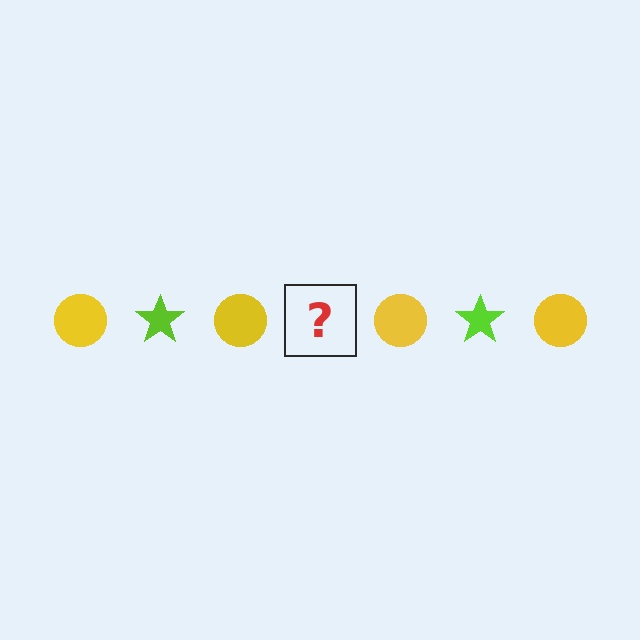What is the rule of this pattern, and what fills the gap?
The rule is that the pattern alternates between yellow circle and lime star. The gap should be filled with a lime star.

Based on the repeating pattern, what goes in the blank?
The blank should be a lime star.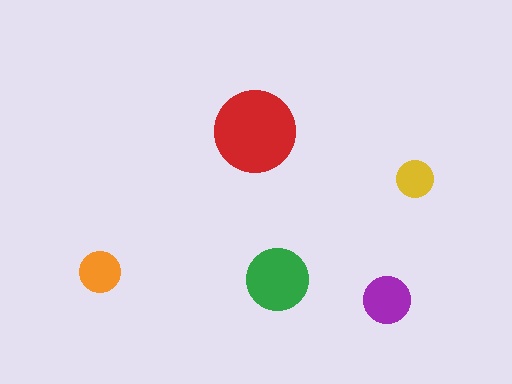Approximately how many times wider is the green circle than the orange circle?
About 1.5 times wider.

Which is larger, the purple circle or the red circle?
The red one.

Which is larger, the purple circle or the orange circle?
The purple one.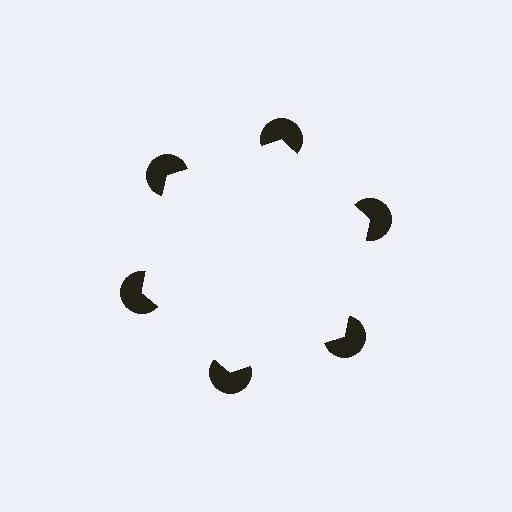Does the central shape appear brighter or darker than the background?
It typically appears slightly brighter than the background, even though no actual brightness change is drawn.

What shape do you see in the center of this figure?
An illusory hexagon — its edges are inferred from the aligned wedge cuts in the pac-man discs, not physically drawn.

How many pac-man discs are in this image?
There are 6 — one at each vertex of the illusory hexagon.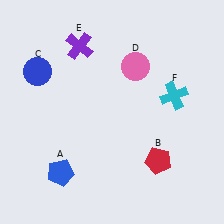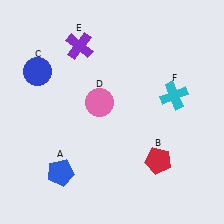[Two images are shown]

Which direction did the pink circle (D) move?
The pink circle (D) moved left.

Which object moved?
The pink circle (D) moved left.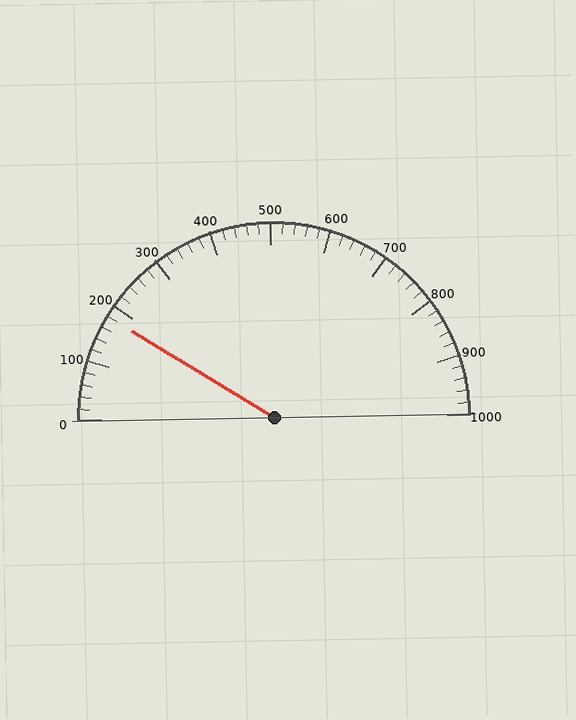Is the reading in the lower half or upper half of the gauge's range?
The reading is in the lower half of the range (0 to 1000).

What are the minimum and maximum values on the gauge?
The gauge ranges from 0 to 1000.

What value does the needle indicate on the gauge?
The needle indicates approximately 180.